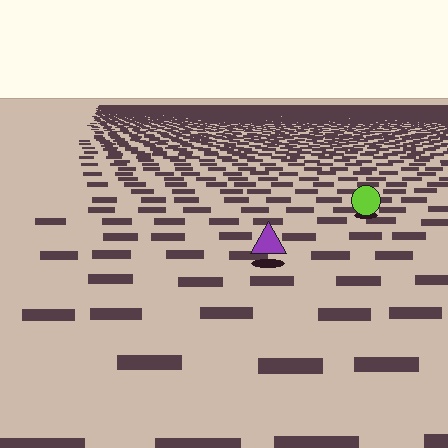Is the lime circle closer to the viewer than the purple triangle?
No. The purple triangle is closer — you can tell from the texture gradient: the ground texture is coarser near it.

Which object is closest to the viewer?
The purple triangle is closest. The texture marks near it are larger and more spread out.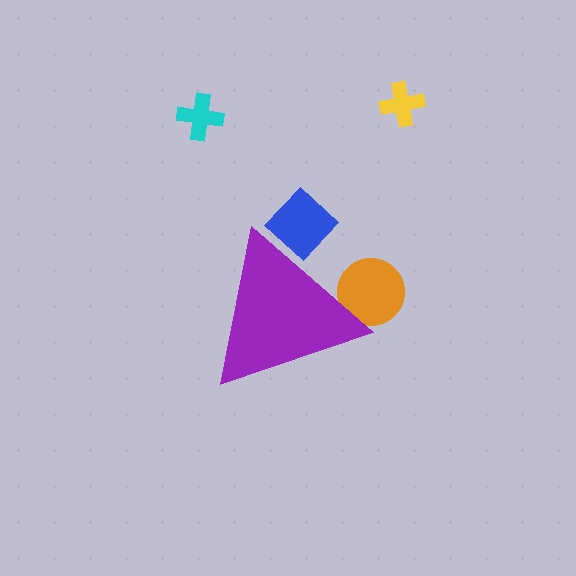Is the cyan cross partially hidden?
No, the cyan cross is fully visible.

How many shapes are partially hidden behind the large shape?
2 shapes are partially hidden.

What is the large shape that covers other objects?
A purple triangle.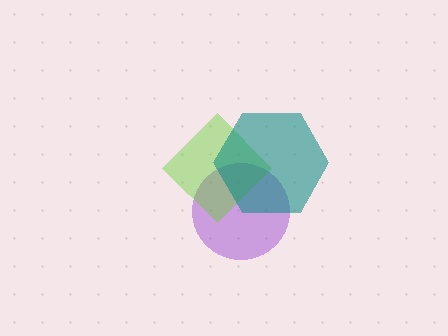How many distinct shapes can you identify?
There are 3 distinct shapes: a purple circle, a lime diamond, a teal hexagon.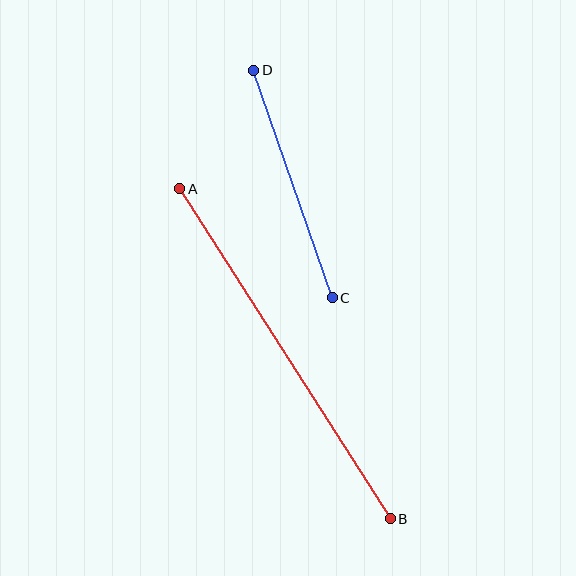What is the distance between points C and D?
The distance is approximately 241 pixels.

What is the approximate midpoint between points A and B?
The midpoint is at approximately (285, 354) pixels.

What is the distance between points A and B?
The distance is approximately 391 pixels.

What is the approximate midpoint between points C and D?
The midpoint is at approximately (293, 184) pixels.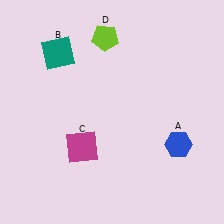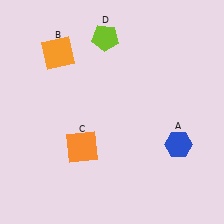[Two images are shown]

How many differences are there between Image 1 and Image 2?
There are 2 differences between the two images.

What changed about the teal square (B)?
In Image 1, B is teal. In Image 2, it changed to orange.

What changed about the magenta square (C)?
In Image 1, C is magenta. In Image 2, it changed to orange.